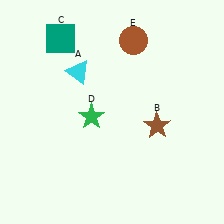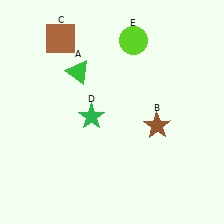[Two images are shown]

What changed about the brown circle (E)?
In Image 1, E is brown. In Image 2, it changed to lime.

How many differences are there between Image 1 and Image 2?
There are 3 differences between the two images.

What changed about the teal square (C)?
In Image 1, C is teal. In Image 2, it changed to brown.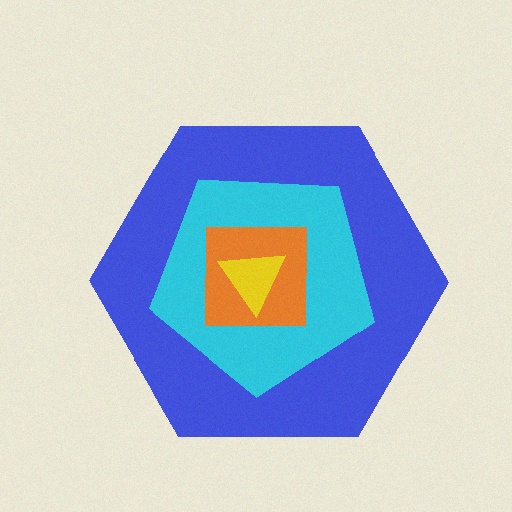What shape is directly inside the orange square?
The yellow triangle.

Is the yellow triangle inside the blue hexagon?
Yes.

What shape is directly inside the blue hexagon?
The cyan pentagon.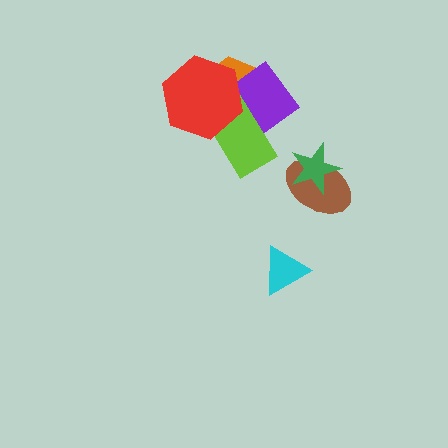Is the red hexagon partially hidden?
No, no other shape covers it.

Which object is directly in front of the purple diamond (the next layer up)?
The lime rectangle is directly in front of the purple diamond.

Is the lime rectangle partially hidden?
Yes, it is partially covered by another shape.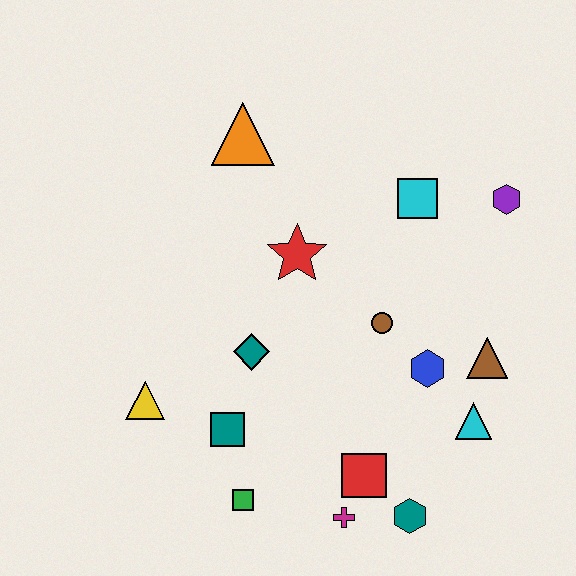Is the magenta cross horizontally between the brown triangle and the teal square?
Yes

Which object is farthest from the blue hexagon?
The orange triangle is farthest from the blue hexagon.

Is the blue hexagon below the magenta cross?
No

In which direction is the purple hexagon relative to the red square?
The purple hexagon is above the red square.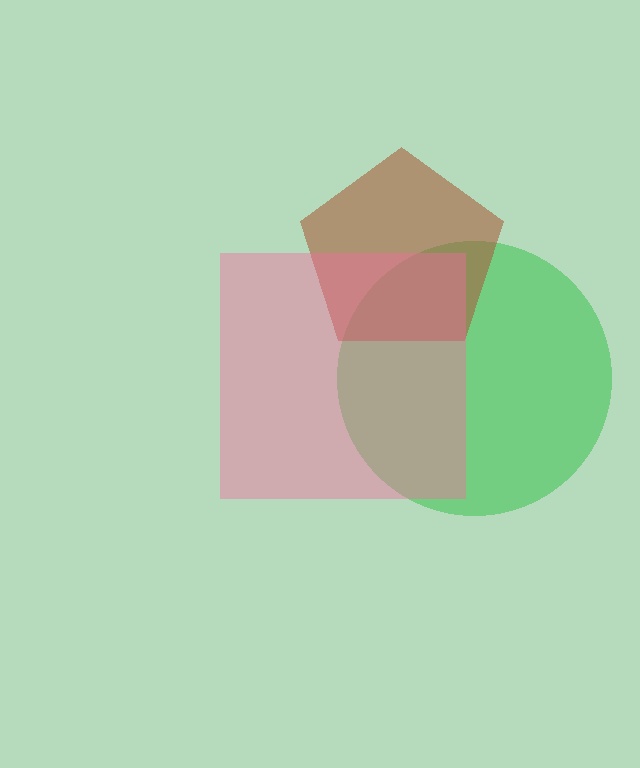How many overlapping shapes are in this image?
There are 3 overlapping shapes in the image.